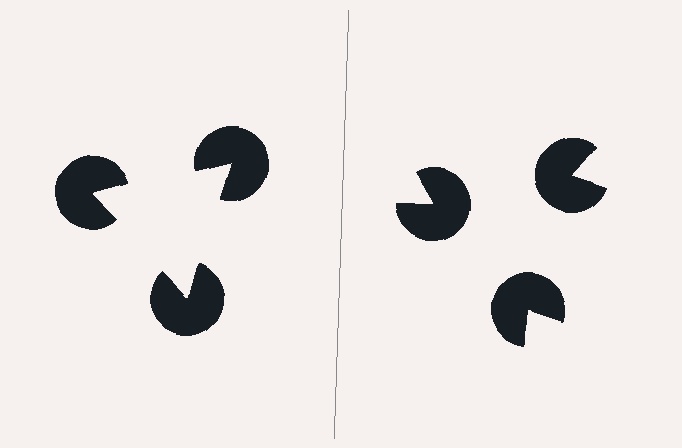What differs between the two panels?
The pac-man discs are positioned identically on both sides; only the wedge orientations differ. On the left they align to a triangle; on the right they are misaligned.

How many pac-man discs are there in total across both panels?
6 — 3 on each side.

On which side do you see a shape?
An illusory triangle appears on the left side. On the right side the wedge cuts are rotated, so no coherent shape forms.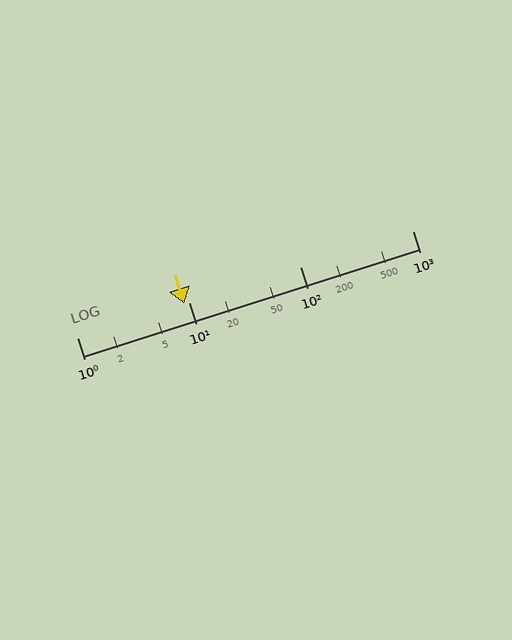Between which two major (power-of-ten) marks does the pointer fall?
The pointer is between 1 and 10.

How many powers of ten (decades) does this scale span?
The scale spans 3 decades, from 1 to 1000.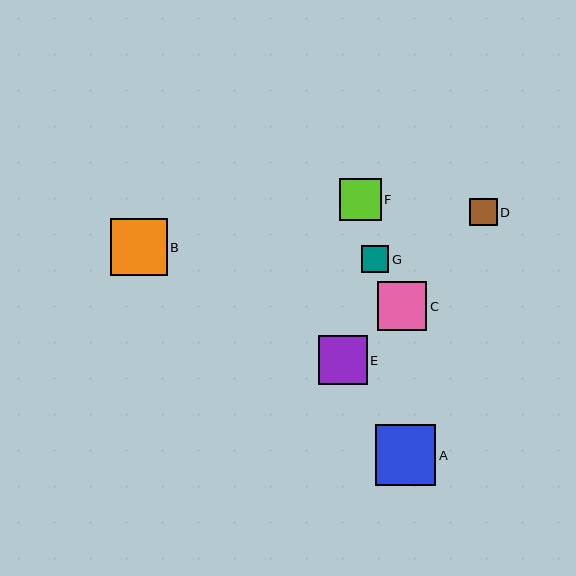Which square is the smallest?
Square G is the smallest with a size of approximately 27 pixels.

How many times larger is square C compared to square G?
Square C is approximately 1.8 times the size of square G.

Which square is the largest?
Square A is the largest with a size of approximately 60 pixels.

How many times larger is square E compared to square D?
Square E is approximately 1.7 times the size of square D.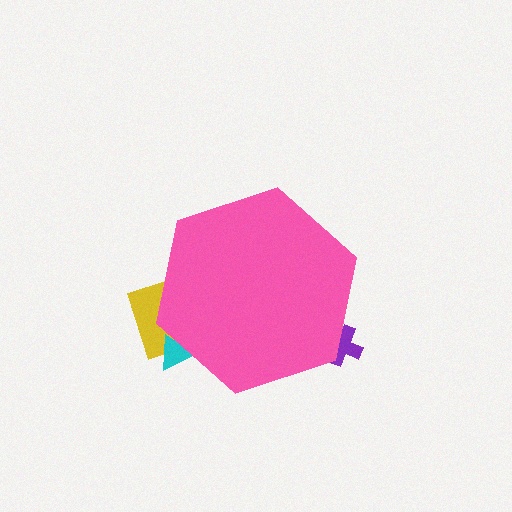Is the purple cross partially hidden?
Yes, the purple cross is partially hidden behind the pink hexagon.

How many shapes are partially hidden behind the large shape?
3 shapes are partially hidden.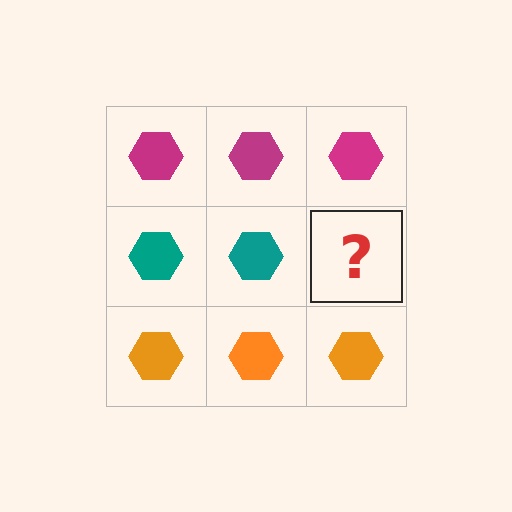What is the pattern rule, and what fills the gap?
The rule is that each row has a consistent color. The gap should be filled with a teal hexagon.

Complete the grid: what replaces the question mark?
The question mark should be replaced with a teal hexagon.